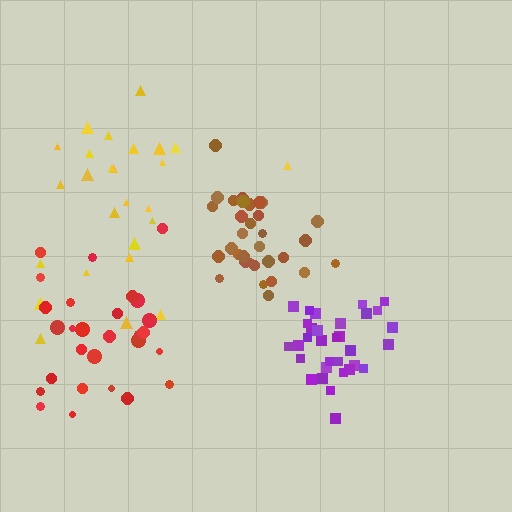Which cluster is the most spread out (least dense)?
Yellow.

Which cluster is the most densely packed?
Purple.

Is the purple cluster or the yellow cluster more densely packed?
Purple.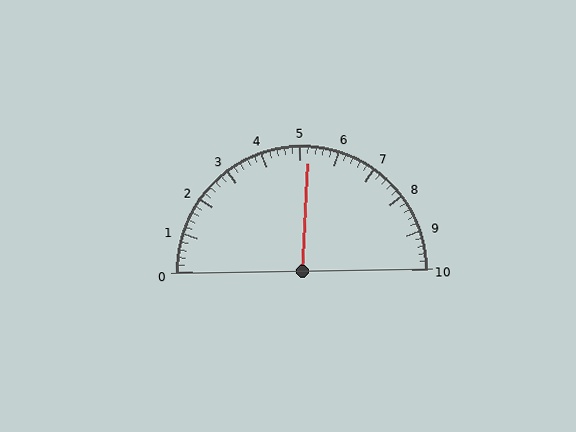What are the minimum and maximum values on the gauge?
The gauge ranges from 0 to 10.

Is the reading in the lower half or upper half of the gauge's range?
The reading is in the upper half of the range (0 to 10).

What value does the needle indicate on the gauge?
The needle indicates approximately 5.2.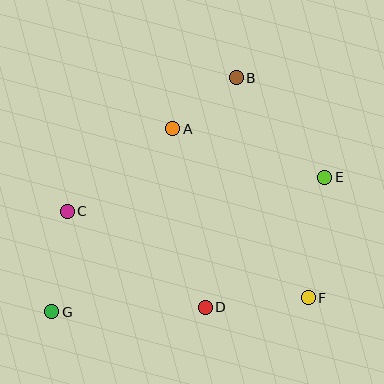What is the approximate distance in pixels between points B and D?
The distance between B and D is approximately 232 pixels.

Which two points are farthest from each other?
Points E and G are farthest from each other.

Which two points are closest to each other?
Points A and B are closest to each other.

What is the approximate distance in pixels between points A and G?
The distance between A and G is approximately 219 pixels.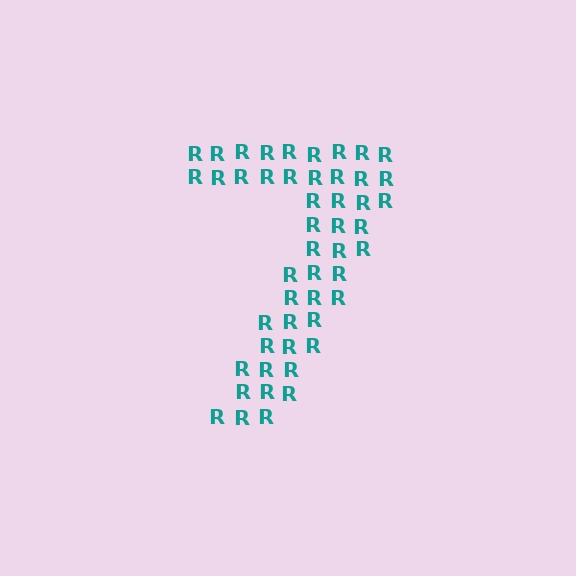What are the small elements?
The small elements are letter R's.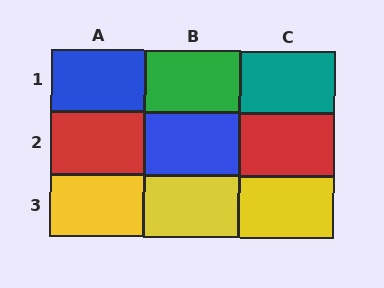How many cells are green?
1 cell is green.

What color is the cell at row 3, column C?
Yellow.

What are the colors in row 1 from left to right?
Blue, green, teal.